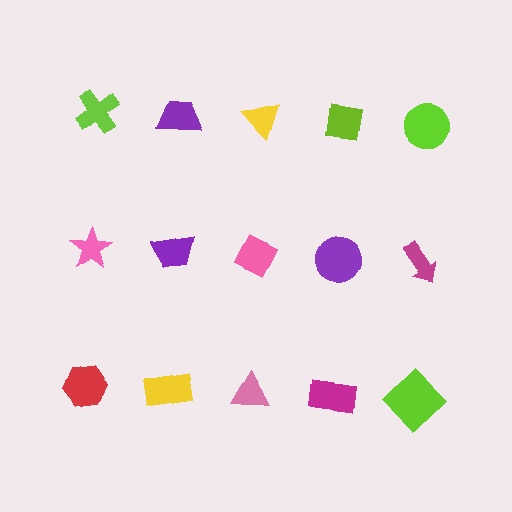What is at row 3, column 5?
A lime diamond.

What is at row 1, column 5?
A lime circle.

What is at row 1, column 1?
A lime cross.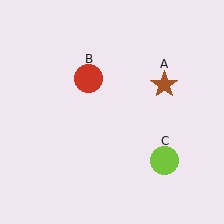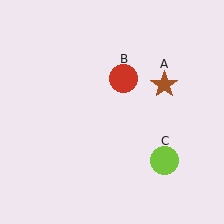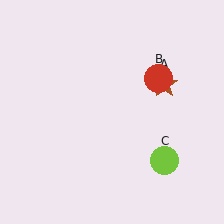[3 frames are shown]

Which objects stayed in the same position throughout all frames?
Brown star (object A) and lime circle (object C) remained stationary.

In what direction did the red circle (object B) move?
The red circle (object B) moved right.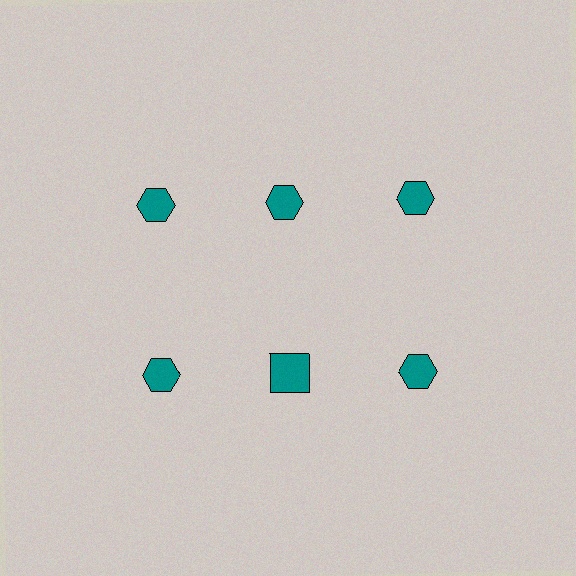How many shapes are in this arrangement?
There are 6 shapes arranged in a grid pattern.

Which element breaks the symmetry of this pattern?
The teal square in the second row, second from left column breaks the symmetry. All other shapes are teal hexagons.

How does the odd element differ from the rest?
It has a different shape: square instead of hexagon.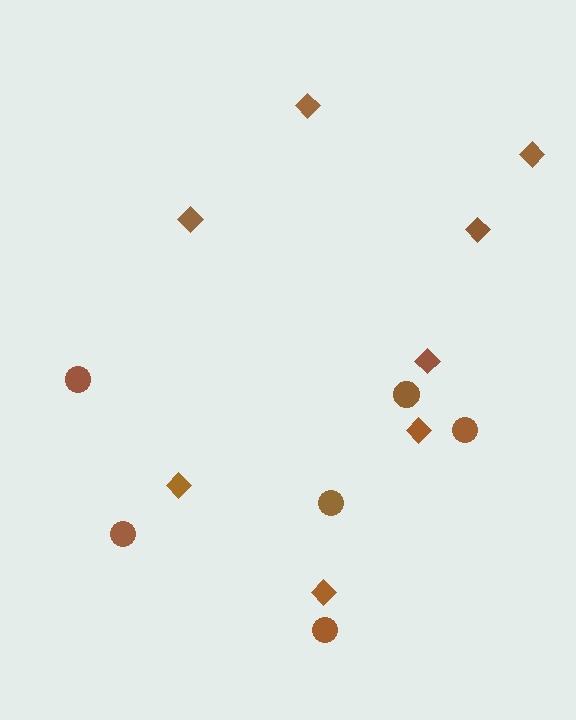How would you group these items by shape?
There are 2 groups: one group of circles (6) and one group of diamonds (8).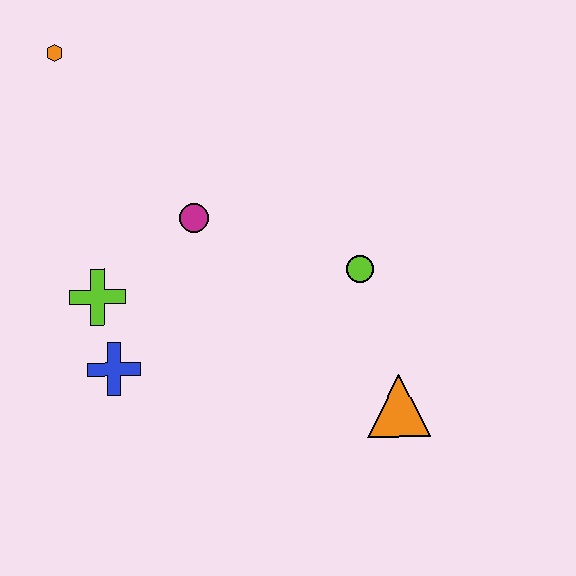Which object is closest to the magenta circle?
The lime cross is closest to the magenta circle.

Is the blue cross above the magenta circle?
No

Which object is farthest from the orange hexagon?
The orange triangle is farthest from the orange hexagon.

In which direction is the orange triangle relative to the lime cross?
The orange triangle is to the right of the lime cross.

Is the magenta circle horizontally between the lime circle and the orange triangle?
No